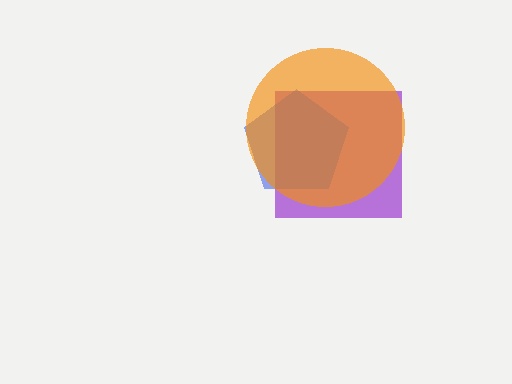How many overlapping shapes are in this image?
There are 3 overlapping shapes in the image.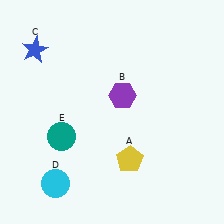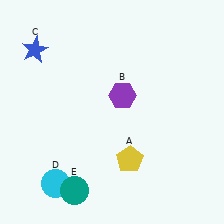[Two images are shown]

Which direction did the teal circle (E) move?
The teal circle (E) moved down.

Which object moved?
The teal circle (E) moved down.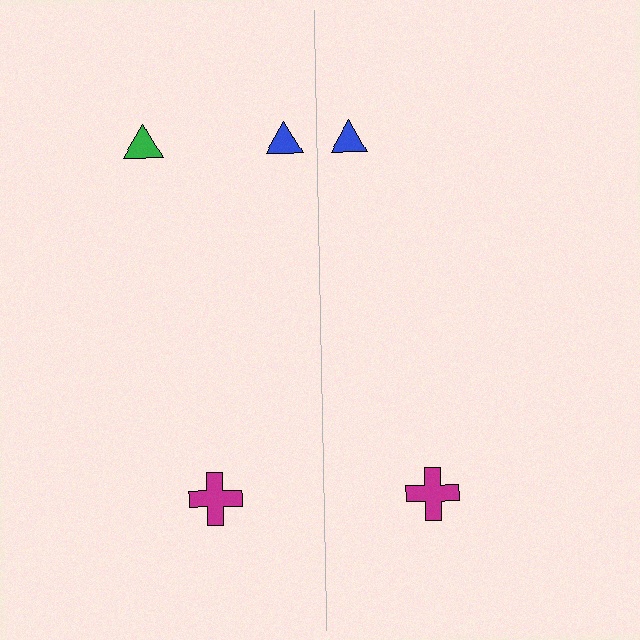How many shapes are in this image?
There are 5 shapes in this image.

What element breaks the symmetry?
A green triangle is missing from the right side.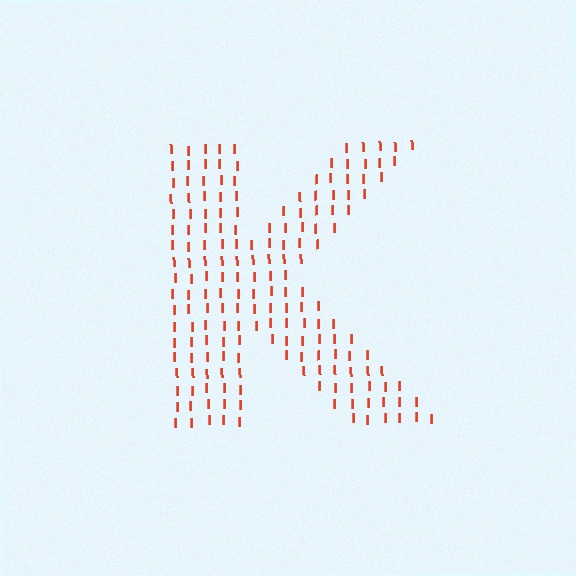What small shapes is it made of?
It is made of small letter I's.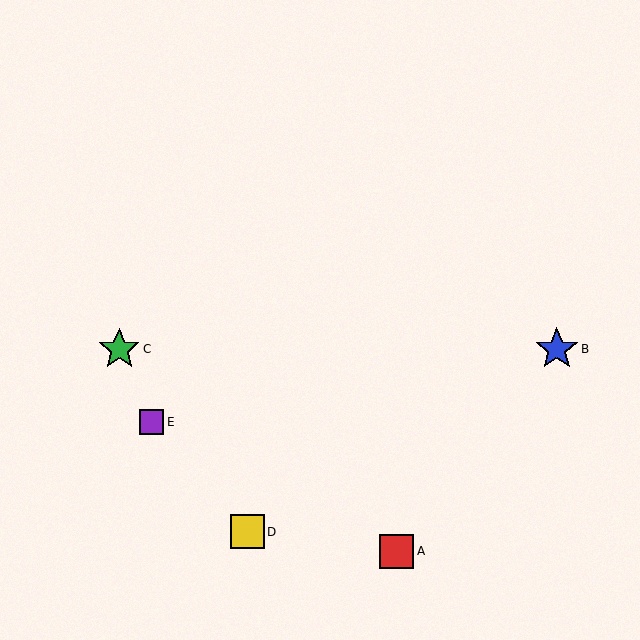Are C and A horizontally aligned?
No, C is at y≈349 and A is at y≈551.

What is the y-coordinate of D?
Object D is at y≈532.